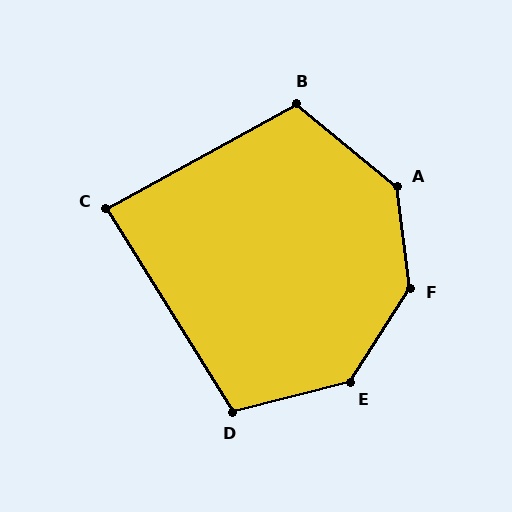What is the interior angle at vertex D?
Approximately 108 degrees (obtuse).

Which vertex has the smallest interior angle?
C, at approximately 87 degrees.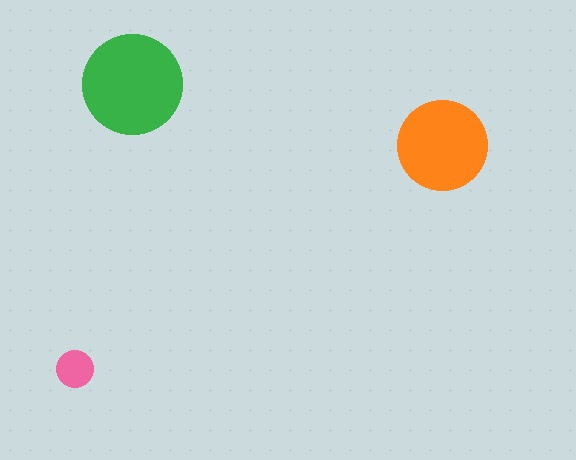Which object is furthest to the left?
The pink circle is leftmost.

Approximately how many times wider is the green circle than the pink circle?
About 2.5 times wider.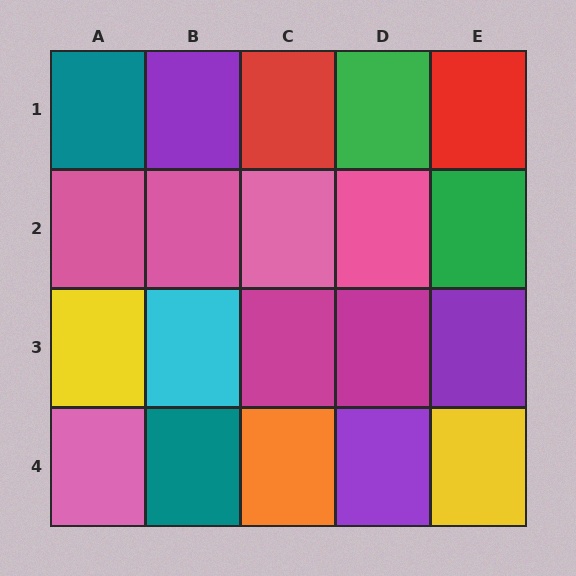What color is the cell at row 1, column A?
Teal.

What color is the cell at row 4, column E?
Yellow.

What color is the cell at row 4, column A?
Pink.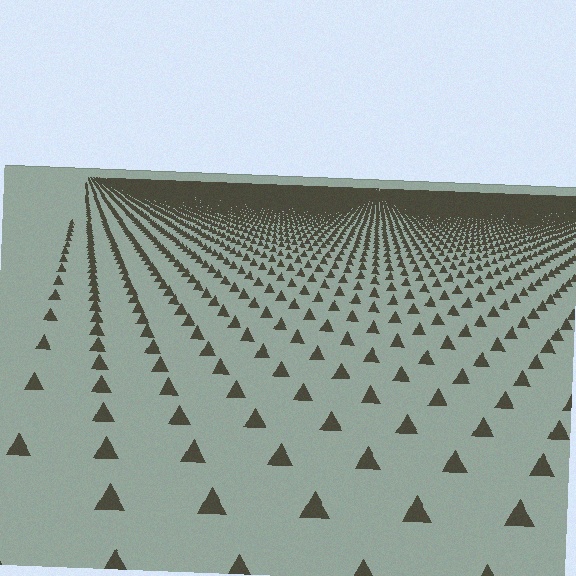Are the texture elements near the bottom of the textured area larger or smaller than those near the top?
Larger. Near the bottom, elements are closer to the viewer and appear at a bigger on-screen size.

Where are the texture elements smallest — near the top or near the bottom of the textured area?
Near the top.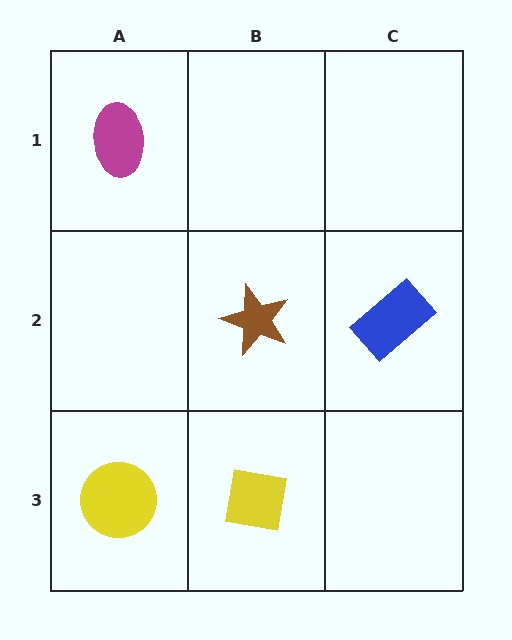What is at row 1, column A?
A magenta ellipse.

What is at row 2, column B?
A brown star.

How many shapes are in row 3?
2 shapes.